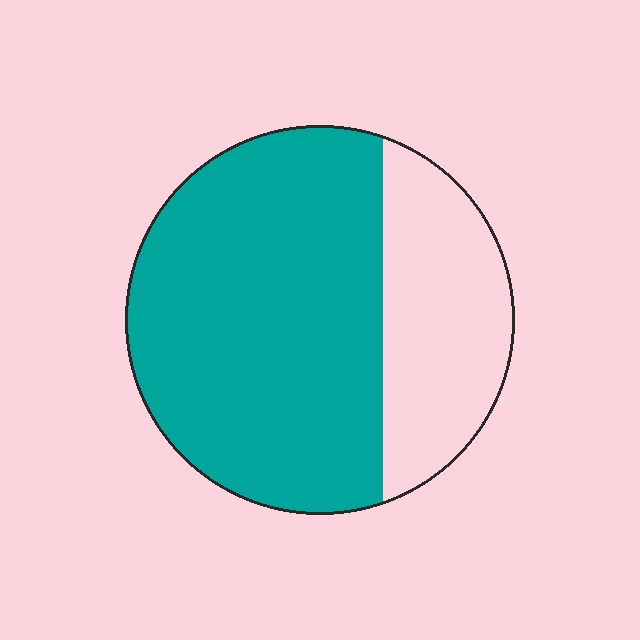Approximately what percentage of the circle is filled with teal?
Approximately 70%.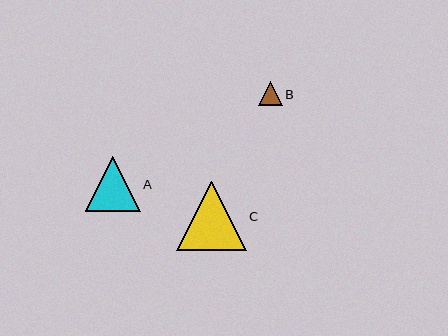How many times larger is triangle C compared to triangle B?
Triangle C is approximately 2.9 times the size of triangle B.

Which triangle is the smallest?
Triangle B is the smallest with a size of approximately 24 pixels.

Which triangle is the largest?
Triangle C is the largest with a size of approximately 69 pixels.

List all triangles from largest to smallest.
From largest to smallest: C, A, B.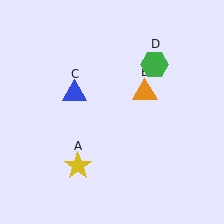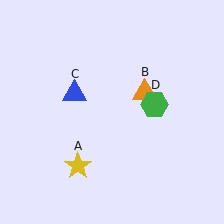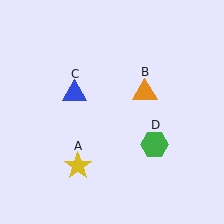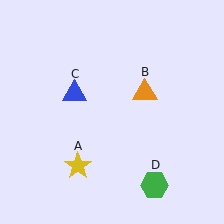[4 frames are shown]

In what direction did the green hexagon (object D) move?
The green hexagon (object D) moved down.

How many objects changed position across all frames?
1 object changed position: green hexagon (object D).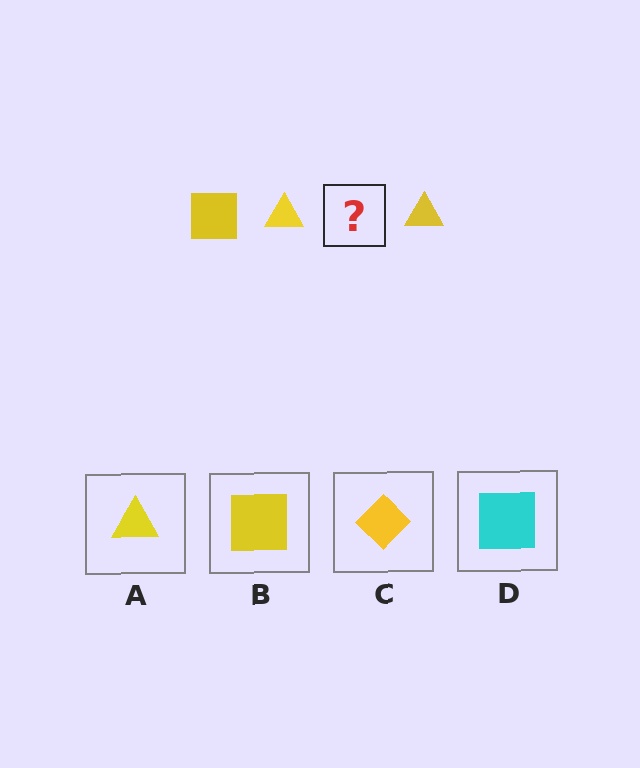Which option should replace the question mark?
Option B.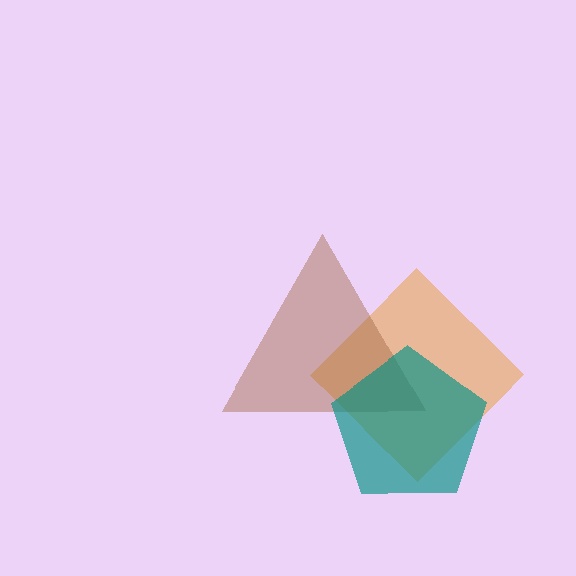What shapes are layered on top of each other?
The layered shapes are: an orange diamond, a brown triangle, a teal pentagon.